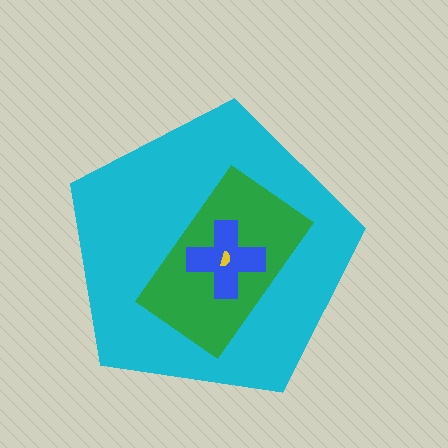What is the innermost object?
The yellow semicircle.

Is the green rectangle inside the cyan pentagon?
Yes.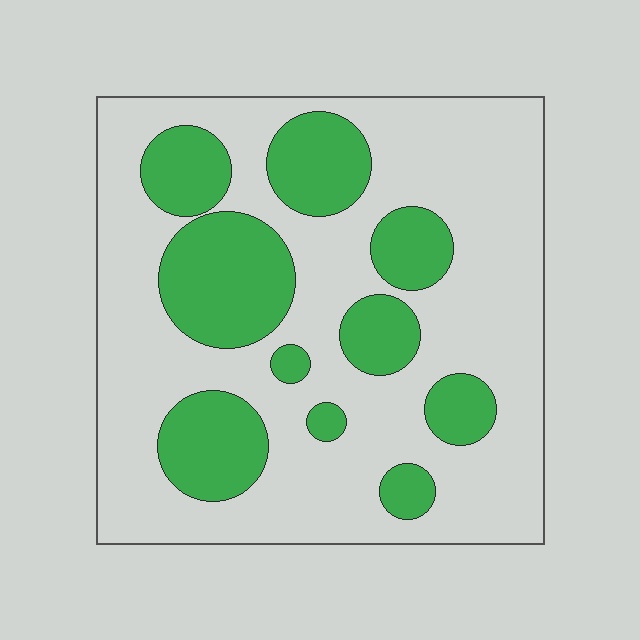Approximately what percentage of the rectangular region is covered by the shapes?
Approximately 30%.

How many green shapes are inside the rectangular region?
10.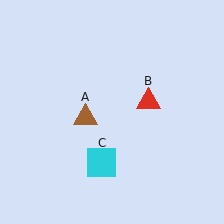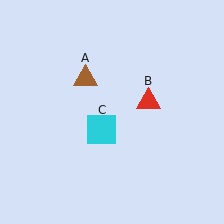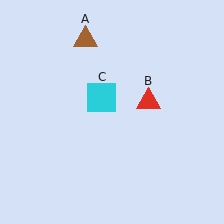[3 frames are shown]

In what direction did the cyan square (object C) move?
The cyan square (object C) moved up.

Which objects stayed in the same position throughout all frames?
Red triangle (object B) remained stationary.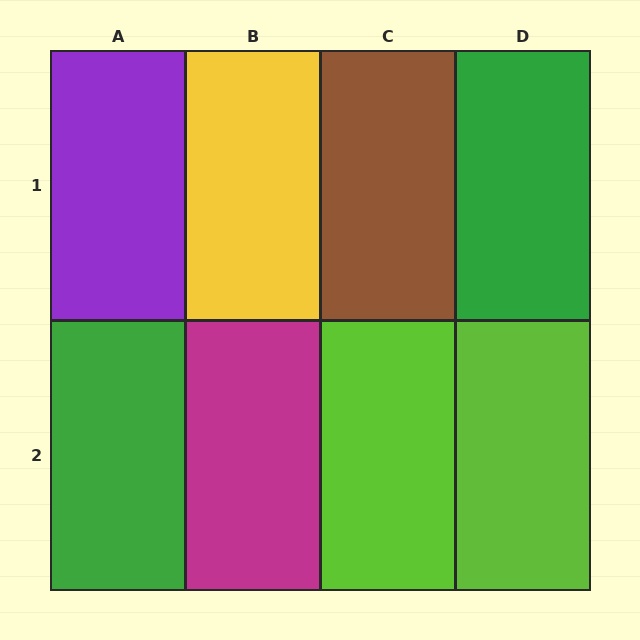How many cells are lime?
2 cells are lime.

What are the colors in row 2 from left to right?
Green, magenta, lime, lime.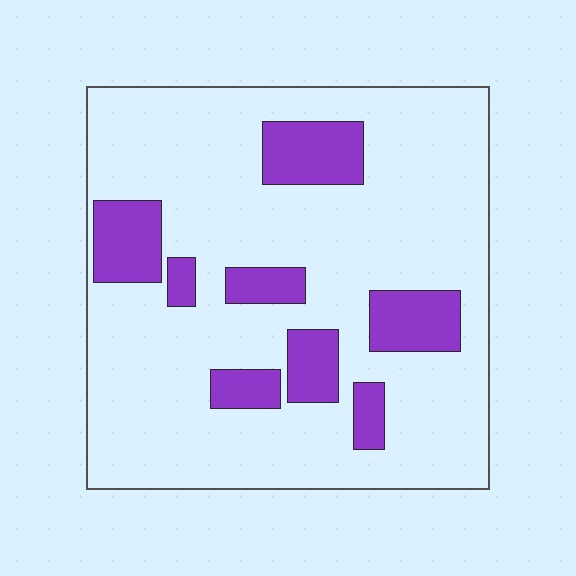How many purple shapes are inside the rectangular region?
8.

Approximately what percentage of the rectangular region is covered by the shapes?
Approximately 20%.